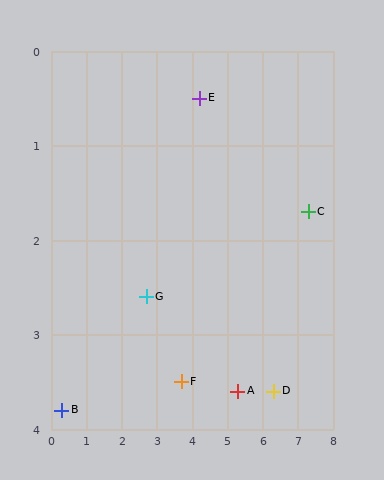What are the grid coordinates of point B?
Point B is at approximately (0.3, 3.8).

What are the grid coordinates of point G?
Point G is at approximately (2.7, 2.6).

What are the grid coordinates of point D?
Point D is at approximately (6.3, 3.6).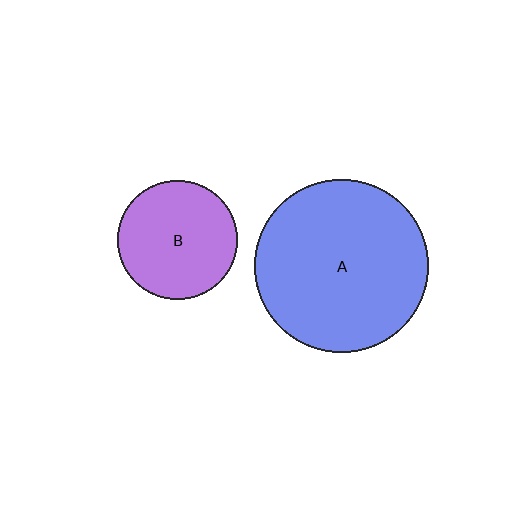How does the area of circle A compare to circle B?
Approximately 2.1 times.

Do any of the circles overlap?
No, none of the circles overlap.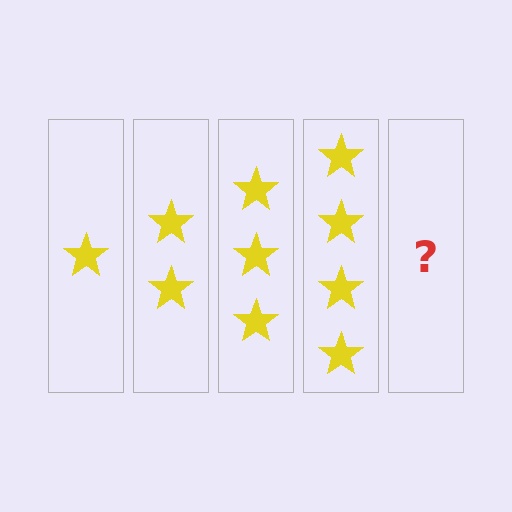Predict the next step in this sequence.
The next step is 5 stars.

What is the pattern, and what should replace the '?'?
The pattern is that each step adds one more star. The '?' should be 5 stars.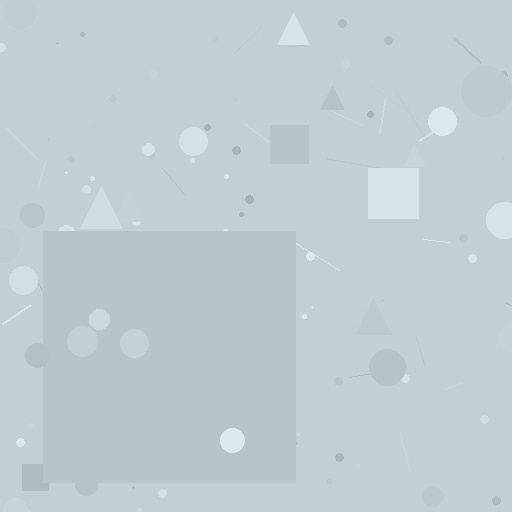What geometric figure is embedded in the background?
A square is embedded in the background.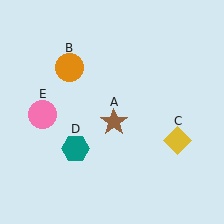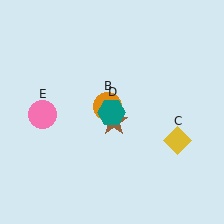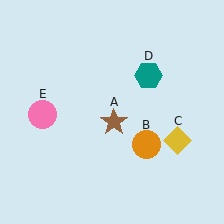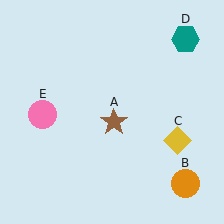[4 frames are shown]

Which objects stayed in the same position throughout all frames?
Brown star (object A) and yellow diamond (object C) and pink circle (object E) remained stationary.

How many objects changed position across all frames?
2 objects changed position: orange circle (object B), teal hexagon (object D).